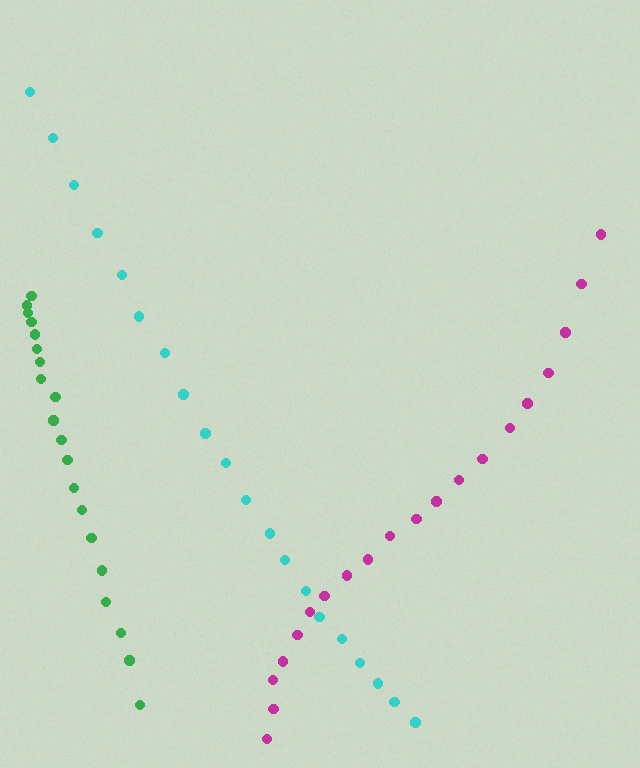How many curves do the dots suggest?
There are 3 distinct paths.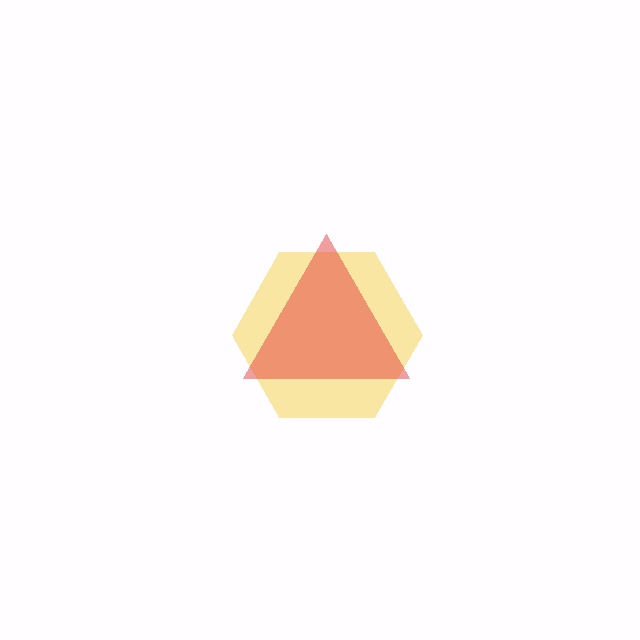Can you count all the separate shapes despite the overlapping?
Yes, there are 2 separate shapes.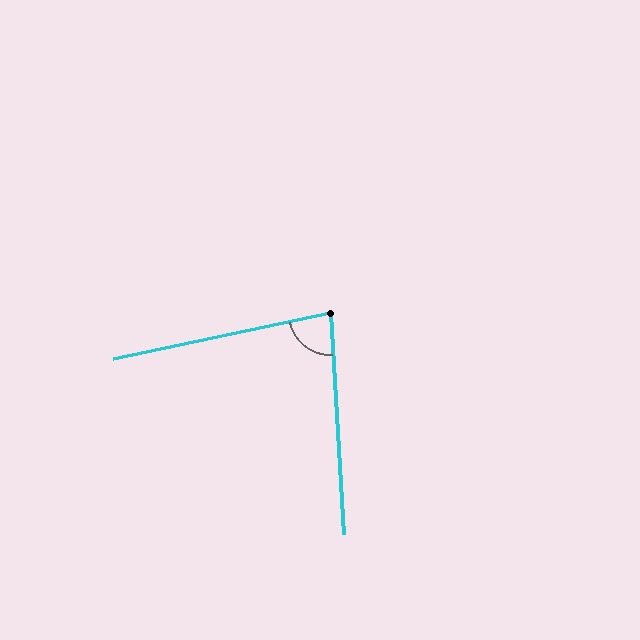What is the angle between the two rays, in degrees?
Approximately 81 degrees.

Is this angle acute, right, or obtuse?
It is acute.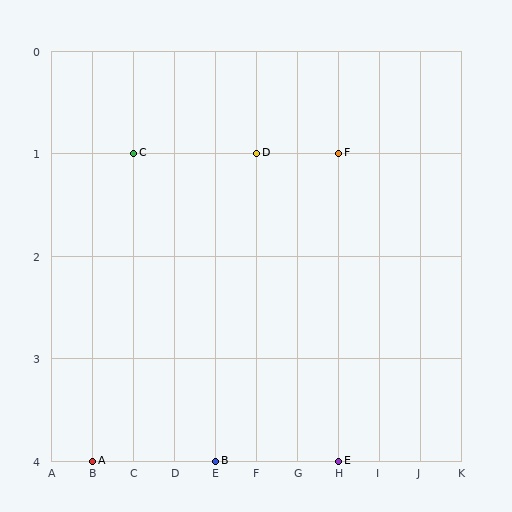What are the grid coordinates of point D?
Point D is at grid coordinates (F, 1).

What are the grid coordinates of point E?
Point E is at grid coordinates (H, 4).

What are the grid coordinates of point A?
Point A is at grid coordinates (B, 4).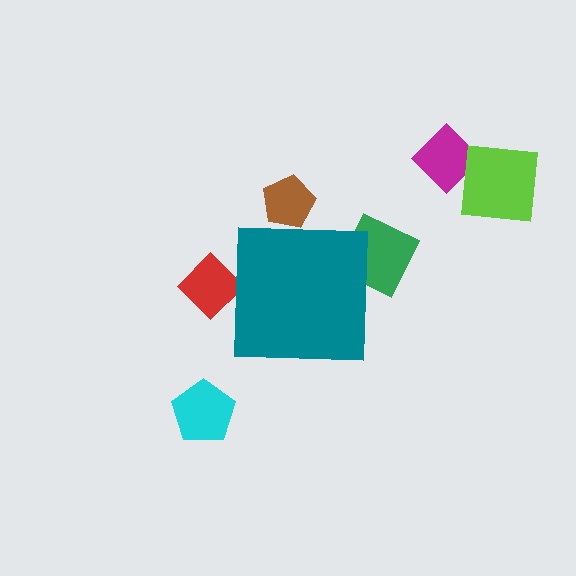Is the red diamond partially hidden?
Yes, the red diamond is partially hidden behind the teal square.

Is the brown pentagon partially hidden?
Yes, the brown pentagon is partially hidden behind the teal square.